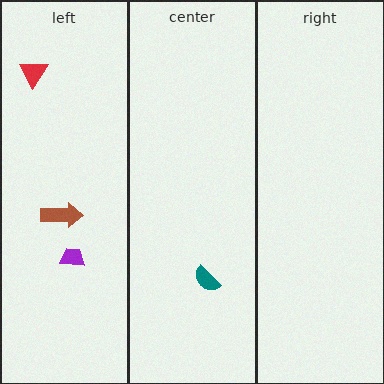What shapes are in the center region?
The teal semicircle.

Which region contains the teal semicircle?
The center region.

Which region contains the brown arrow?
The left region.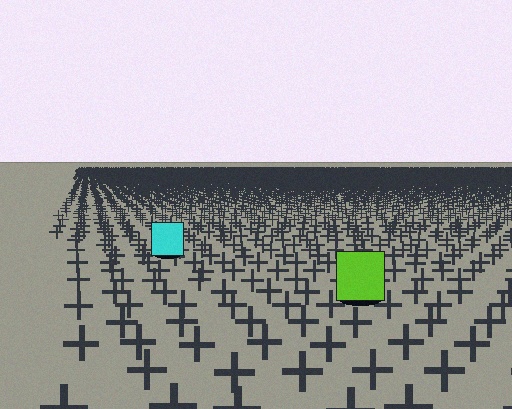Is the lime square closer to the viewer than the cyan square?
Yes. The lime square is closer — you can tell from the texture gradient: the ground texture is coarser near it.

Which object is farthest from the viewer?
The cyan square is farthest from the viewer. It appears smaller and the ground texture around it is denser.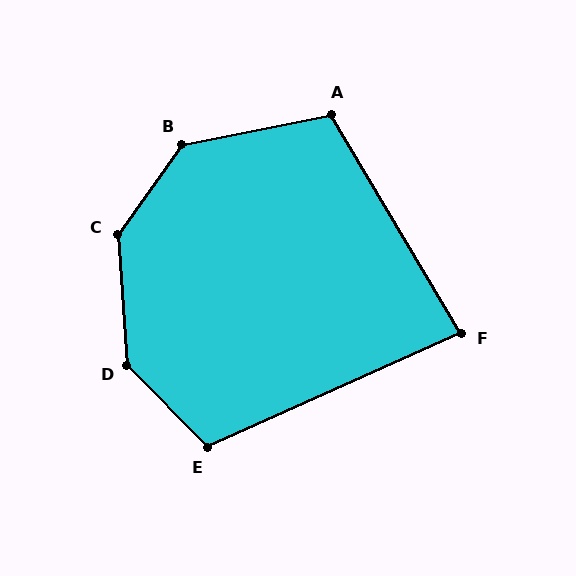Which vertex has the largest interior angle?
C, at approximately 140 degrees.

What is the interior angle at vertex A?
Approximately 109 degrees (obtuse).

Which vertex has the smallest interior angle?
F, at approximately 84 degrees.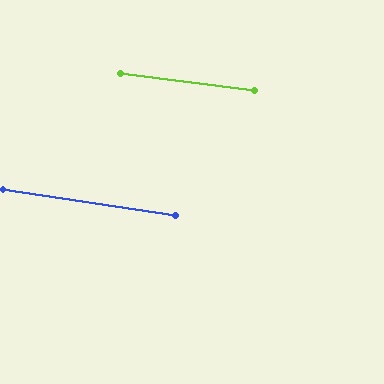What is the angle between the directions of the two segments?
Approximately 1 degree.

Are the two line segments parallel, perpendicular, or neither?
Parallel — their directions differ by only 1.4°.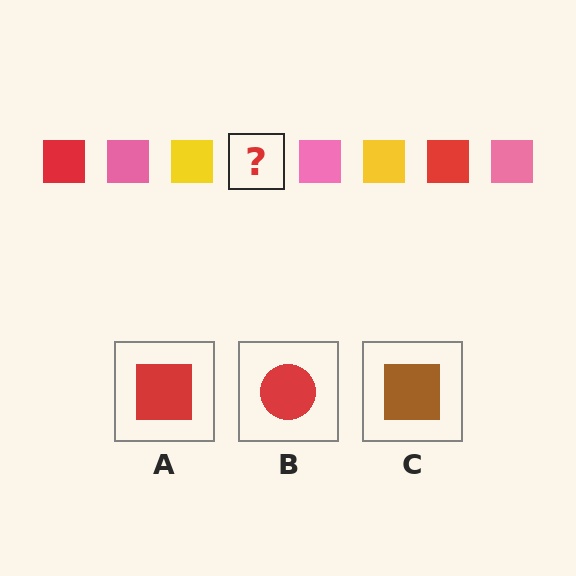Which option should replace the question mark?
Option A.